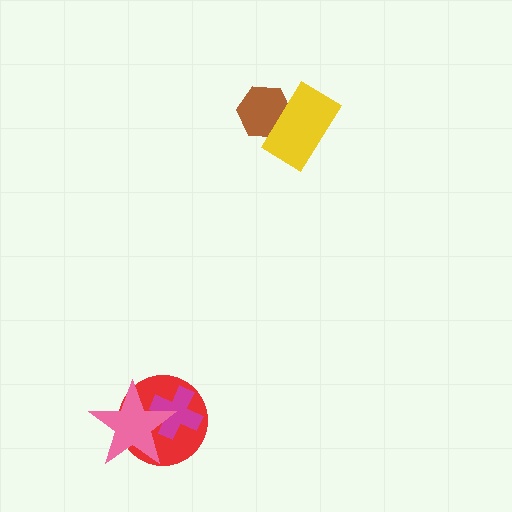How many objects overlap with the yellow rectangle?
1 object overlaps with the yellow rectangle.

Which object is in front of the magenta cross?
The pink star is in front of the magenta cross.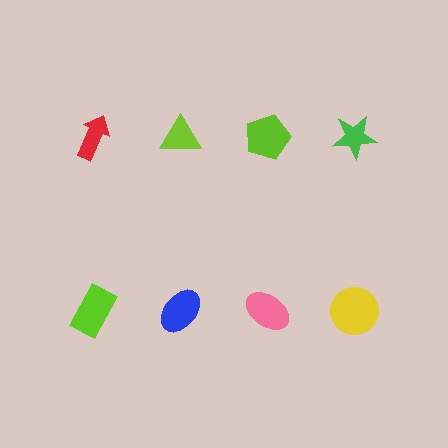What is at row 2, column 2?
A blue ellipse.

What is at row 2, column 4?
A yellow circle.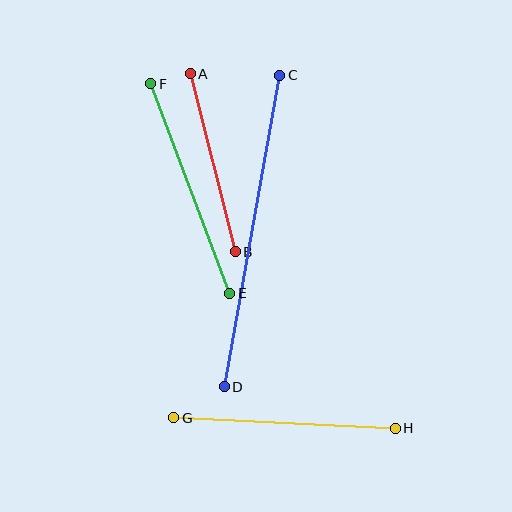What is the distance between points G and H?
The distance is approximately 222 pixels.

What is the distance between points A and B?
The distance is approximately 184 pixels.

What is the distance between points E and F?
The distance is approximately 224 pixels.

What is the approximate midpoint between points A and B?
The midpoint is at approximately (213, 163) pixels.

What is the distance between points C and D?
The distance is approximately 317 pixels.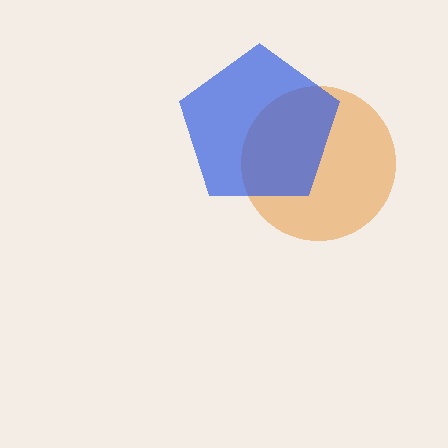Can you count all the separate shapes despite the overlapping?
Yes, there are 2 separate shapes.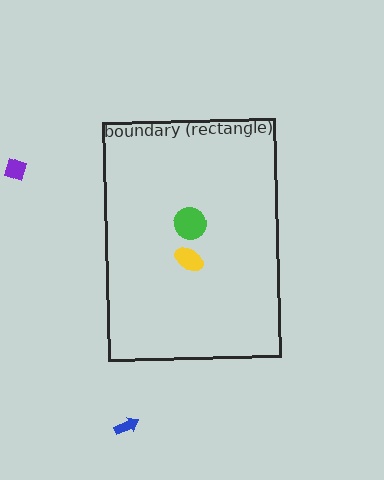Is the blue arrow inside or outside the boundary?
Outside.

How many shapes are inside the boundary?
2 inside, 2 outside.